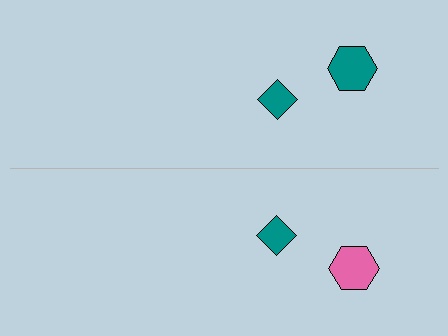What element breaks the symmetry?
The pink hexagon on the bottom side breaks the symmetry — its mirror counterpart is teal.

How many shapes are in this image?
There are 4 shapes in this image.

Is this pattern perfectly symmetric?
No, the pattern is not perfectly symmetric. The pink hexagon on the bottom side breaks the symmetry — its mirror counterpart is teal.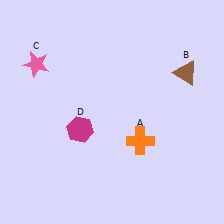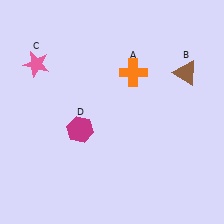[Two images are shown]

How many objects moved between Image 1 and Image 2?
1 object moved between the two images.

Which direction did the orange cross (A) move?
The orange cross (A) moved up.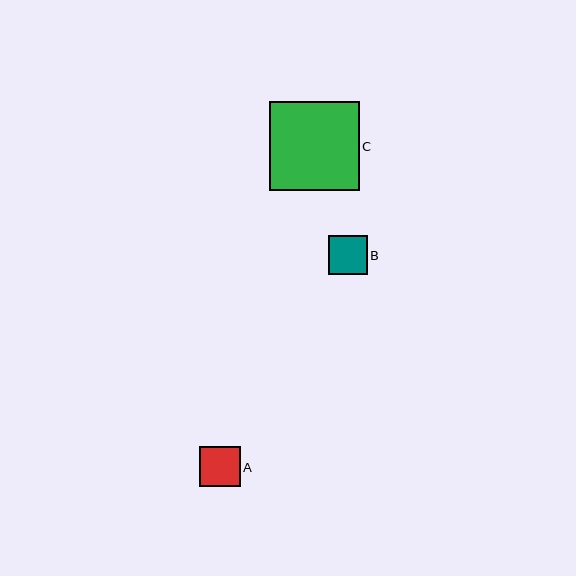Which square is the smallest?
Square B is the smallest with a size of approximately 39 pixels.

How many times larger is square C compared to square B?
Square C is approximately 2.3 times the size of square B.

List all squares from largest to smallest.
From largest to smallest: C, A, B.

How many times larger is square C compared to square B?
Square C is approximately 2.3 times the size of square B.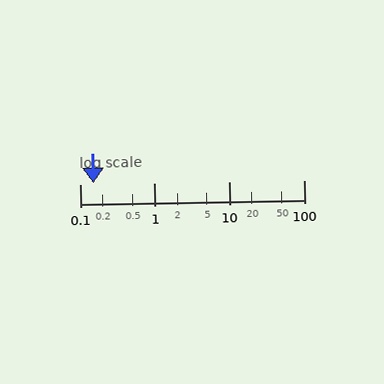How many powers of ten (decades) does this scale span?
The scale spans 3 decades, from 0.1 to 100.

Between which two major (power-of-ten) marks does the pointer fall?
The pointer is between 0.1 and 1.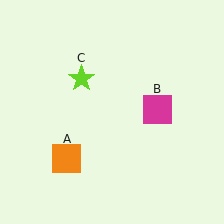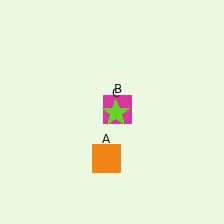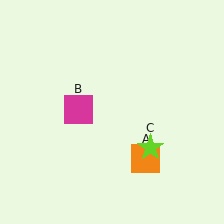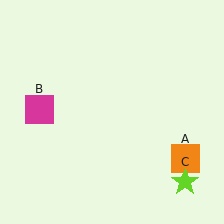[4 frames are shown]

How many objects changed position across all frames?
3 objects changed position: orange square (object A), magenta square (object B), lime star (object C).